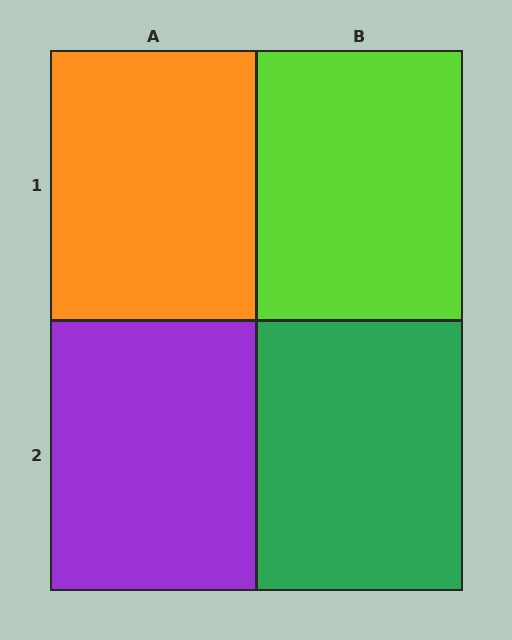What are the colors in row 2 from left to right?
Purple, green.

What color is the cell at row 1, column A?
Orange.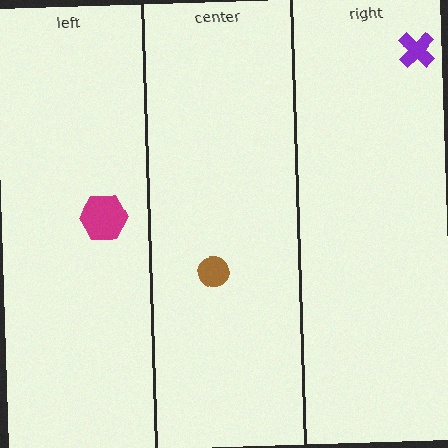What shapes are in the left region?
The magenta hexagon.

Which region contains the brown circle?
The center region.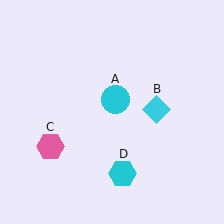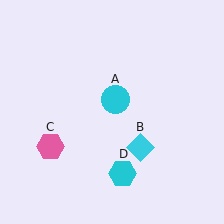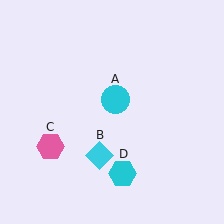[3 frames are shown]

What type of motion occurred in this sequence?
The cyan diamond (object B) rotated clockwise around the center of the scene.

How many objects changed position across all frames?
1 object changed position: cyan diamond (object B).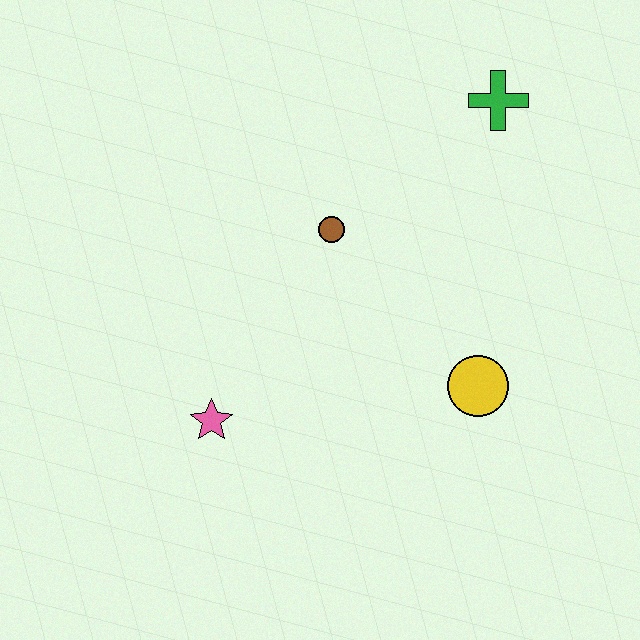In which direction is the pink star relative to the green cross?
The pink star is below the green cross.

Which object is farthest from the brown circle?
The pink star is farthest from the brown circle.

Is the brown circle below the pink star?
No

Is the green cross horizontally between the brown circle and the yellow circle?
No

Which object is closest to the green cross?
The brown circle is closest to the green cross.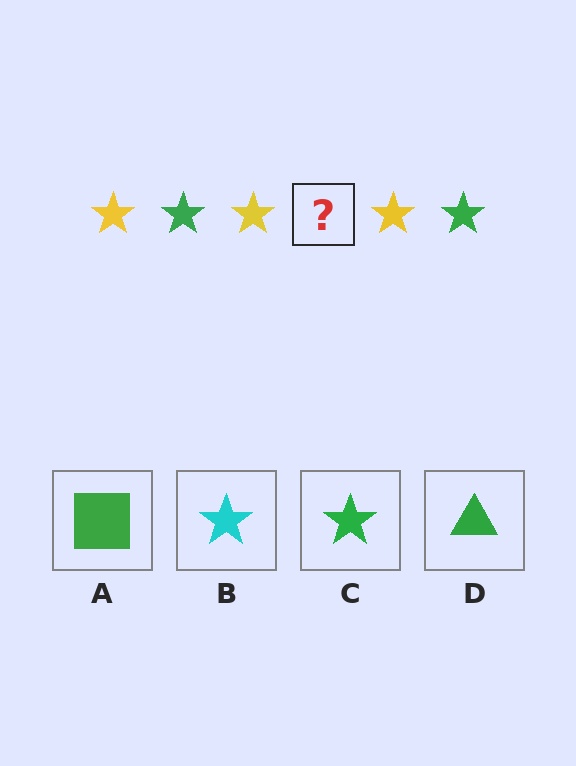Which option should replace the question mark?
Option C.